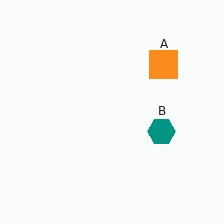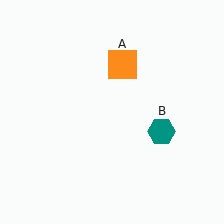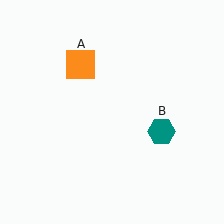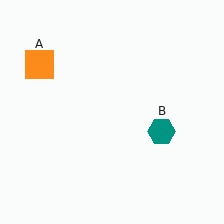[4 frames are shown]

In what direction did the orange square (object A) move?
The orange square (object A) moved left.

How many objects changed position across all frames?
1 object changed position: orange square (object A).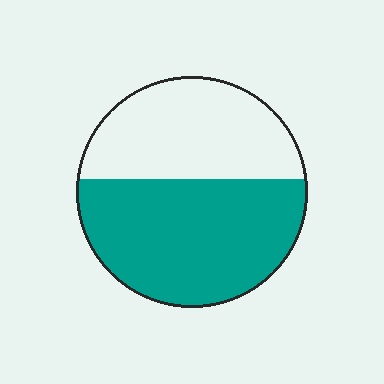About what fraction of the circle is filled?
About three fifths (3/5).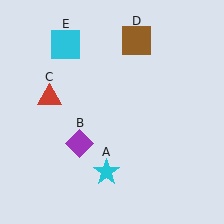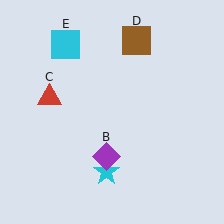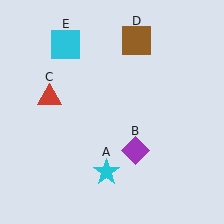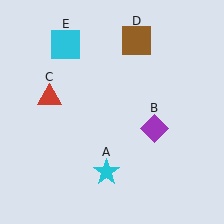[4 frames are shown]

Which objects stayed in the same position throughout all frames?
Cyan star (object A) and red triangle (object C) and brown square (object D) and cyan square (object E) remained stationary.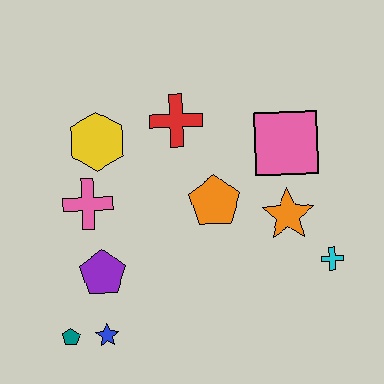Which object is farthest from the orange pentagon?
The teal pentagon is farthest from the orange pentagon.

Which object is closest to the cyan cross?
The orange star is closest to the cyan cross.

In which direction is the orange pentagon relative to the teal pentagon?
The orange pentagon is to the right of the teal pentagon.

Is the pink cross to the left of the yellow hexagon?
Yes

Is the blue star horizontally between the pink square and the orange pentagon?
No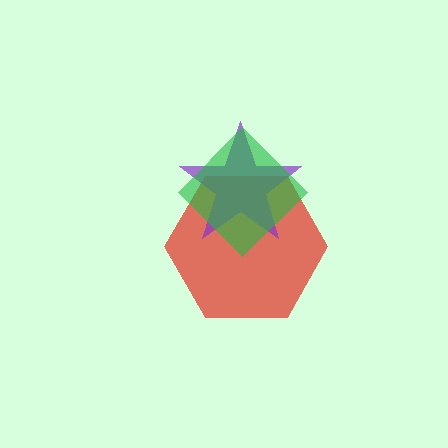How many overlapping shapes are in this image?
There are 3 overlapping shapes in the image.